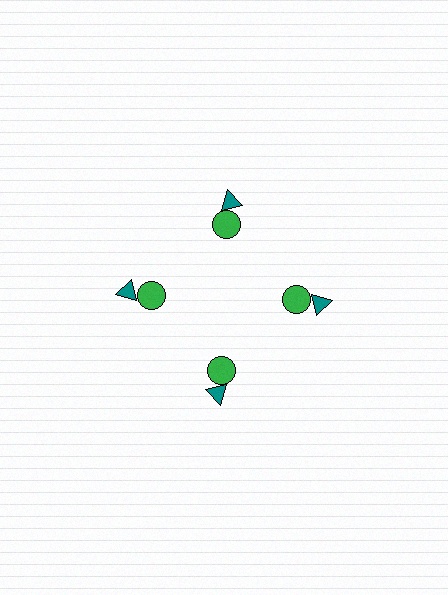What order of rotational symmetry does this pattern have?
This pattern has 4-fold rotational symmetry.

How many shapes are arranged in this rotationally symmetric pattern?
There are 8 shapes, arranged in 4 groups of 2.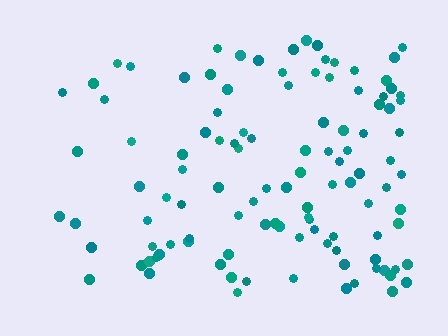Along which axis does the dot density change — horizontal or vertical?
Horizontal.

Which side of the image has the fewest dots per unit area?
The left.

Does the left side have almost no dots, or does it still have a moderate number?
Still a moderate number, just noticeably fewer than the right.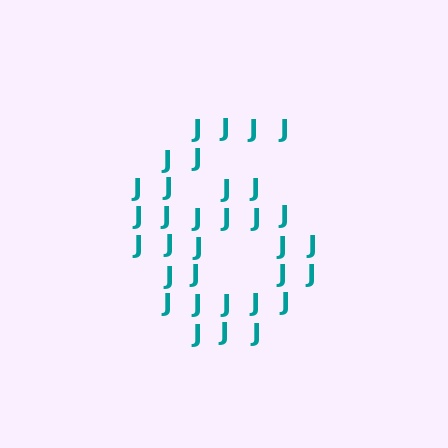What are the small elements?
The small elements are letter J's.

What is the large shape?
The large shape is the digit 6.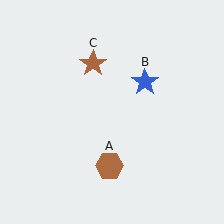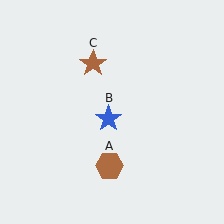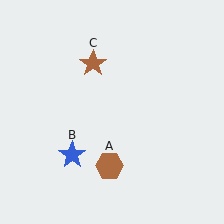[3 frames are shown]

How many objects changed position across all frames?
1 object changed position: blue star (object B).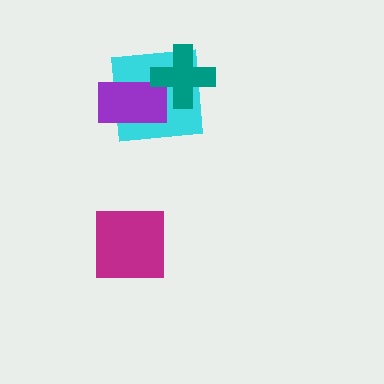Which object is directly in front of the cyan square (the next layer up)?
The purple rectangle is directly in front of the cyan square.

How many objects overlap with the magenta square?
0 objects overlap with the magenta square.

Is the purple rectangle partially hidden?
Yes, it is partially covered by another shape.